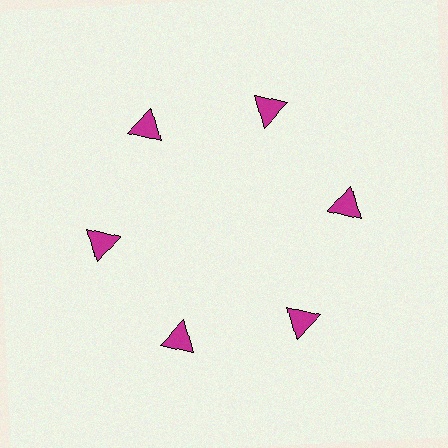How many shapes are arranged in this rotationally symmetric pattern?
There are 6 shapes, arranged in 6 groups of 1.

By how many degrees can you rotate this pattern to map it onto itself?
The pattern maps onto itself every 60 degrees of rotation.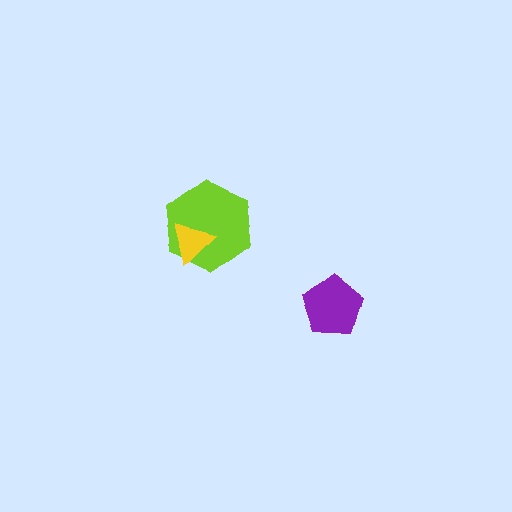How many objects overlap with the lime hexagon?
1 object overlaps with the lime hexagon.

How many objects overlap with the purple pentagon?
0 objects overlap with the purple pentagon.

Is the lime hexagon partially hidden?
Yes, it is partially covered by another shape.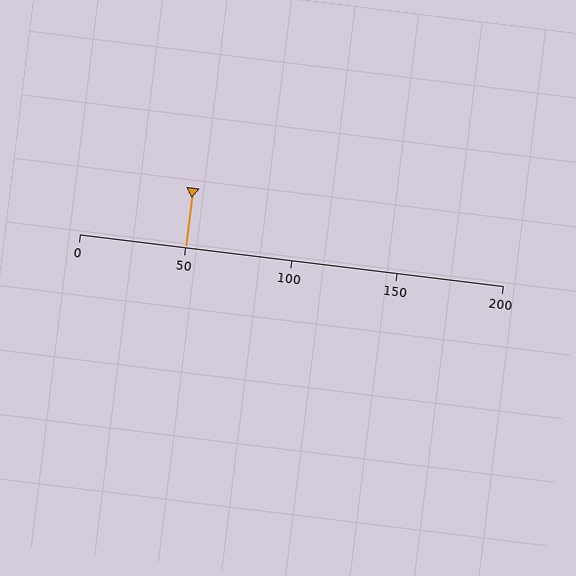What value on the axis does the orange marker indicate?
The marker indicates approximately 50.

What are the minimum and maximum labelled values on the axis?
The axis runs from 0 to 200.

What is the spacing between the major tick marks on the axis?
The major ticks are spaced 50 apart.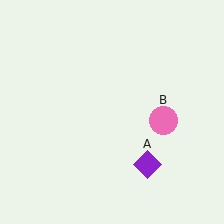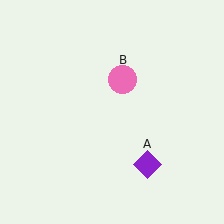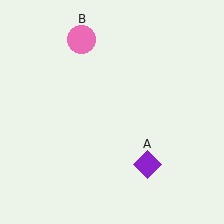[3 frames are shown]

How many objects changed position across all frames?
1 object changed position: pink circle (object B).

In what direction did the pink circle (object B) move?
The pink circle (object B) moved up and to the left.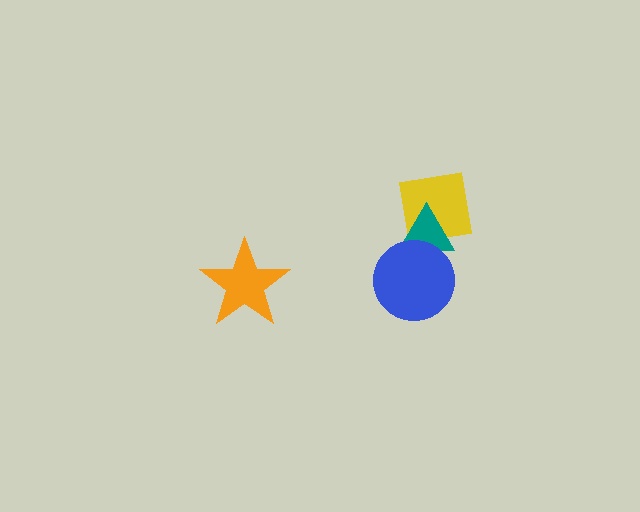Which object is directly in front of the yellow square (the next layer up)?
The teal triangle is directly in front of the yellow square.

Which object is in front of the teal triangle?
The blue circle is in front of the teal triangle.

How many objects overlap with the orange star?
0 objects overlap with the orange star.